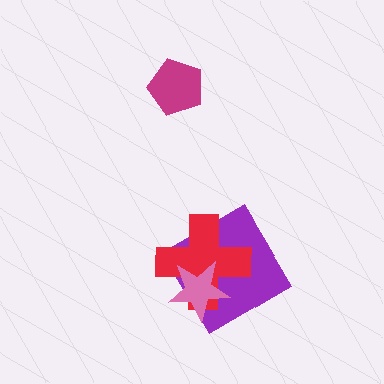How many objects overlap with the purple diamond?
2 objects overlap with the purple diamond.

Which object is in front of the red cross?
The pink star is in front of the red cross.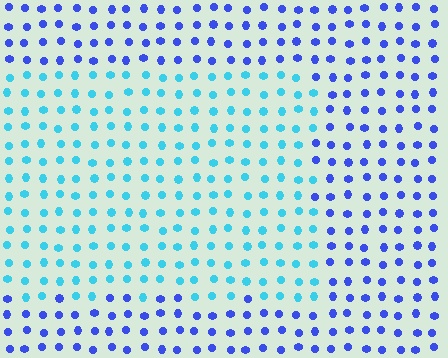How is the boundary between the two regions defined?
The boundary is defined purely by a slight shift in hue (about 45 degrees). Spacing, size, and orientation are identical on both sides.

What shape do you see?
I see a rectangle.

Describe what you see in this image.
The image is filled with small blue elements in a uniform arrangement. A rectangle-shaped region is visible where the elements are tinted to a slightly different hue, forming a subtle color boundary.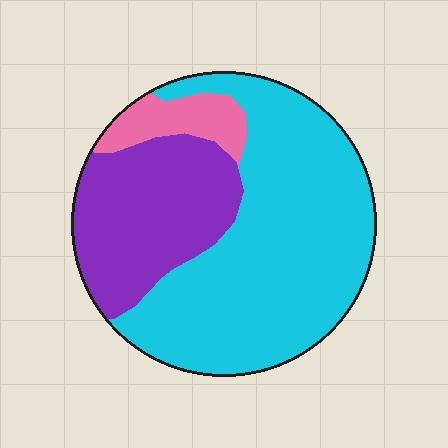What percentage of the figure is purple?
Purple covers 30% of the figure.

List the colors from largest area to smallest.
From largest to smallest: cyan, purple, pink.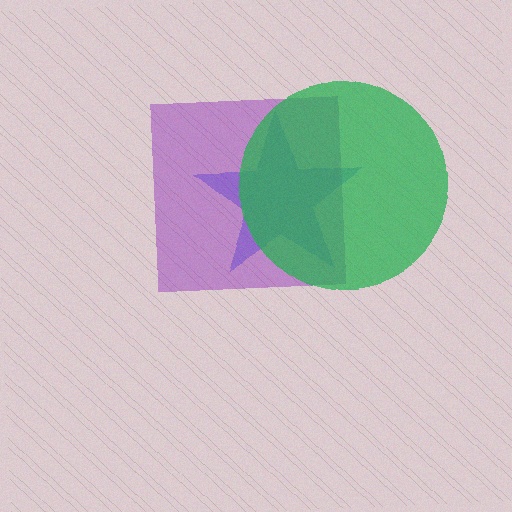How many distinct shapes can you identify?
There are 3 distinct shapes: a blue star, a purple square, a green circle.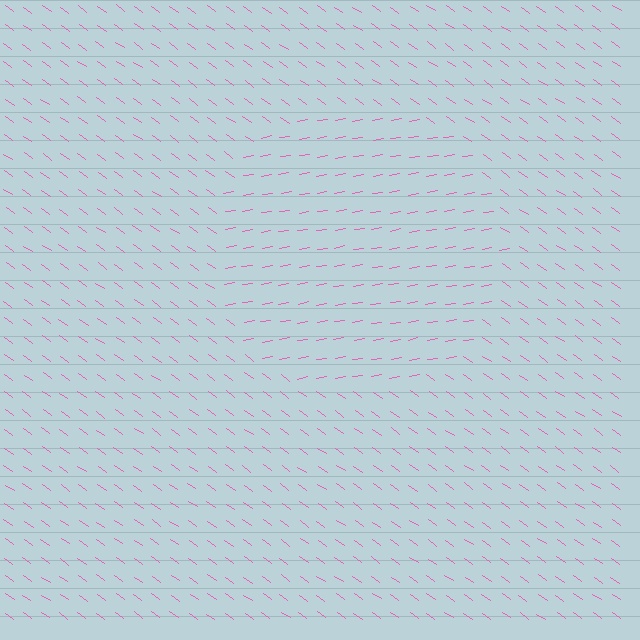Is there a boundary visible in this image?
Yes, there is a texture boundary formed by a change in line orientation.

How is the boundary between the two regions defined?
The boundary is defined purely by a change in line orientation (approximately 45 degrees difference). All lines are the same color and thickness.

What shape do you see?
I see a circle.